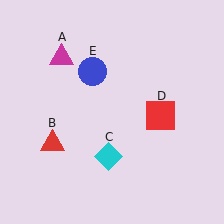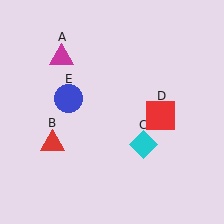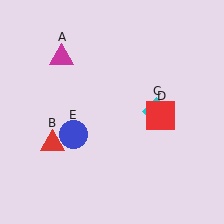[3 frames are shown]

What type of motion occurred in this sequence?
The cyan diamond (object C), blue circle (object E) rotated counterclockwise around the center of the scene.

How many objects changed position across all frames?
2 objects changed position: cyan diamond (object C), blue circle (object E).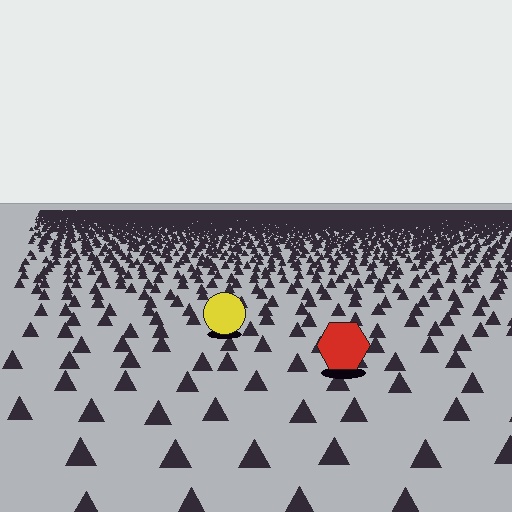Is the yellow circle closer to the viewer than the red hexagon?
No. The red hexagon is closer — you can tell from the texture gradient: the ground texture is coarser near it.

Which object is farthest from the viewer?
The yellow circle is farthest from the viewer. It appears smaller and the ground texture around it is denser.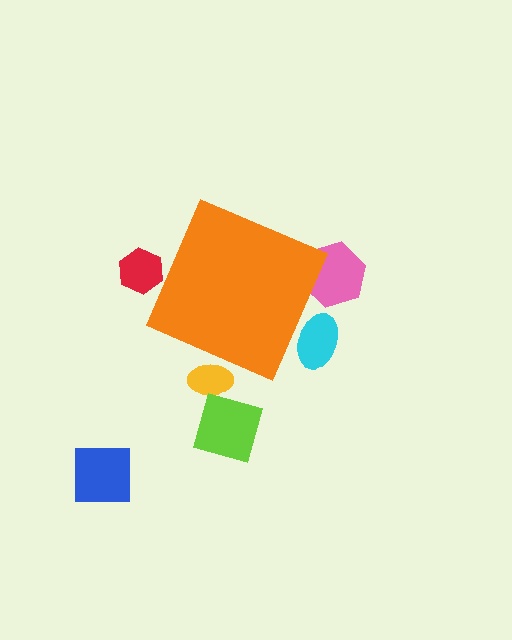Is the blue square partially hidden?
No, the blue square is fully visible.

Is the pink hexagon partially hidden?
Yes, the pink hexagon is partially hidden behind the orange diamond.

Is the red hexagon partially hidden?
Yes, the red hexagon is partially hidden behind the orange diamond.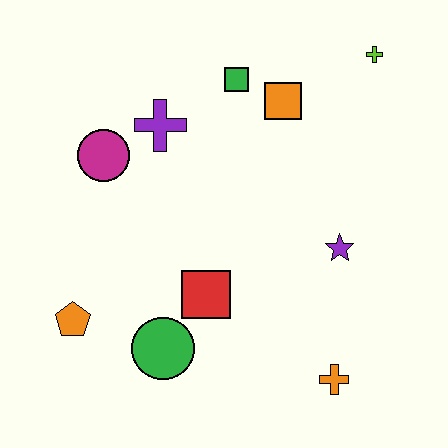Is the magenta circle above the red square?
Yes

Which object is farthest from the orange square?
The orange pentagon is farthest from the orange square.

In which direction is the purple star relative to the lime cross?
The purple star is below the lime cross.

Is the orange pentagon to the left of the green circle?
Yes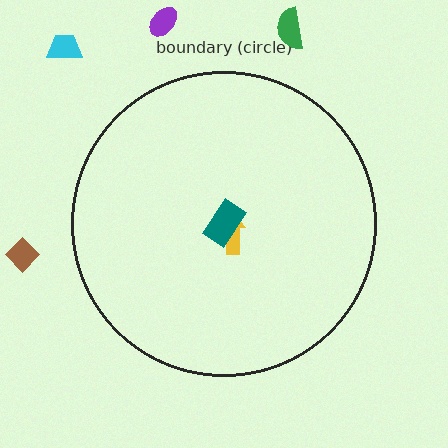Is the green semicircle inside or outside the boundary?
Outside.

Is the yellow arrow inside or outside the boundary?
Inside.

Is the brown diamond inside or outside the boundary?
Outside.